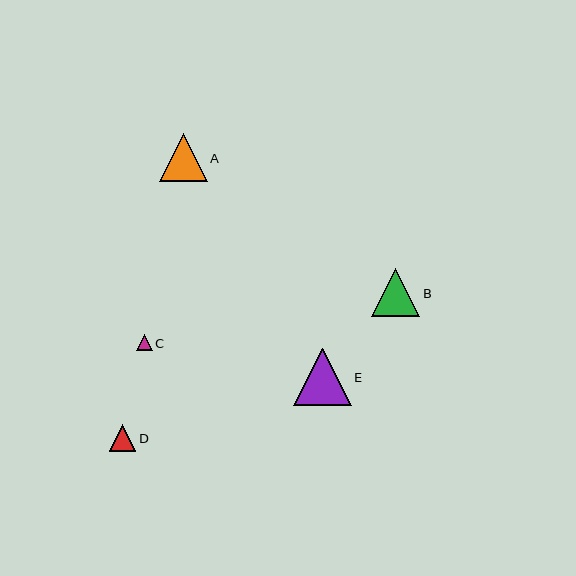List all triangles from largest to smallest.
From largest to smallest: E, B, A, D, C.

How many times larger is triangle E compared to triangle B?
Triangle E is approximately 1.2 times the size of triangle B.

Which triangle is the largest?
Triangle E is the largest with a size of approximately 58 pixels.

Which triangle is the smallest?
Triangle C is the smallest with a size of approximately 16 pixels.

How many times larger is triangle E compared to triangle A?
Triangle E is approximately 1.2 times the size of triangle A.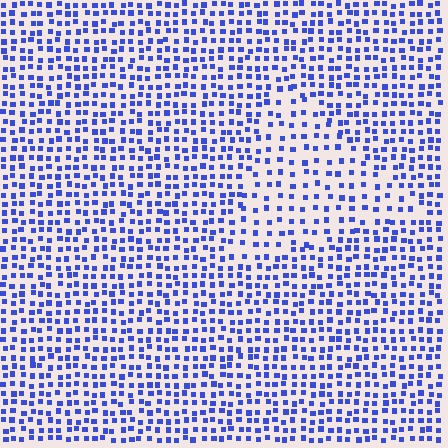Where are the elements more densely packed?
The elements are more densely packed outside the triangle boundary.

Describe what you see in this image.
The image contains small blue elements arranged at two different densities. A triangle-shaped region is visible where the elements are less densely packed than the surrounding area.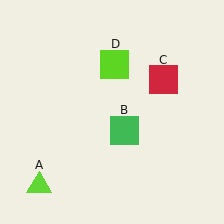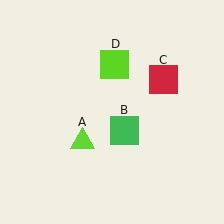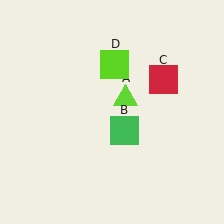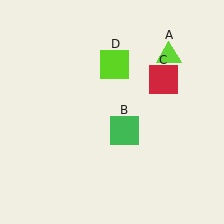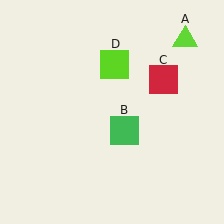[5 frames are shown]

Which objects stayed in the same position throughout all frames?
Green square (object B) and red square (object C) and lime square (object D) remained stationary.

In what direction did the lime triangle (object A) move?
The lime triangle (object A) moved up and to the right.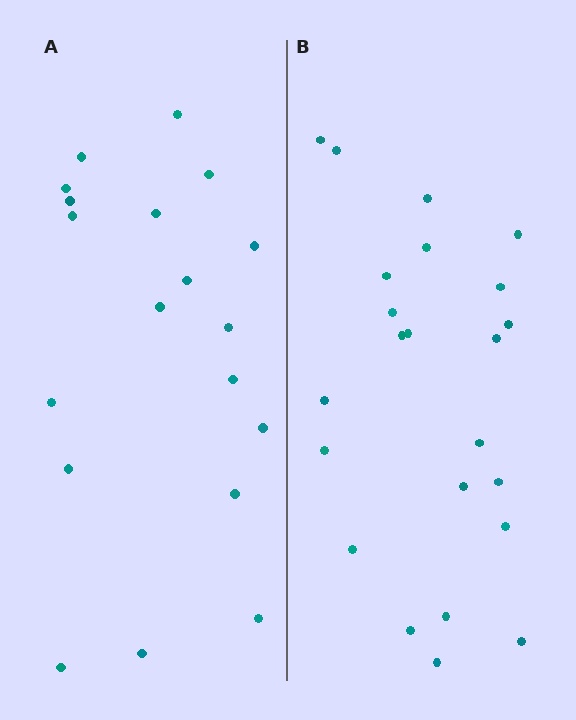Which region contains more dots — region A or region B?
Region B (the right region) has more dots.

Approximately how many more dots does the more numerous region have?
Region B has about 4 more dots than region A.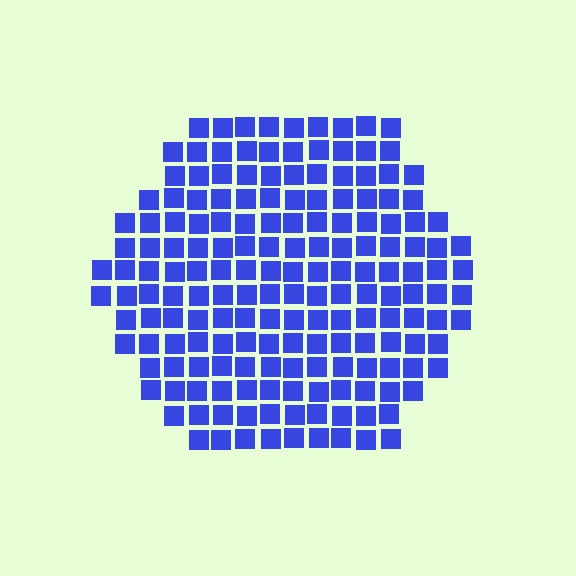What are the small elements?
The small elements are squares.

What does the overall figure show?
The overall figure shows a hexagon.